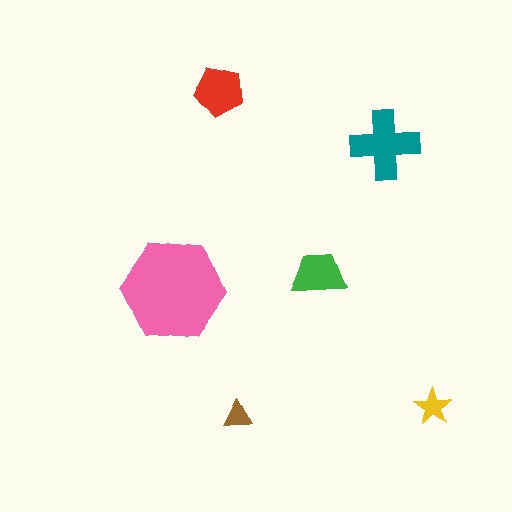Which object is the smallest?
The brown triangle.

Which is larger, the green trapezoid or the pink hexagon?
The pink hexagon.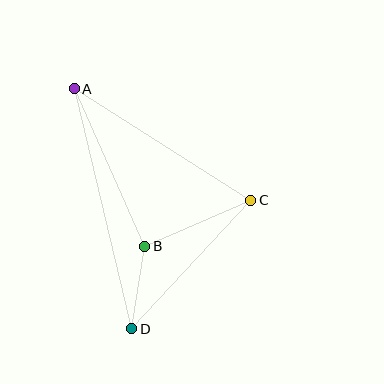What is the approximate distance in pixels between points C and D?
The distance between C and D is approximately 175 pixels.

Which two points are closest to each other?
Points B and D are closest to each other.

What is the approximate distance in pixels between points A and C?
The distance between A and C is approximately 209 pixels.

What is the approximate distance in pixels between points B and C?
The distance between B and C is approximately 116 pixels.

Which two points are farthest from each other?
Points A and D are farthest from each other.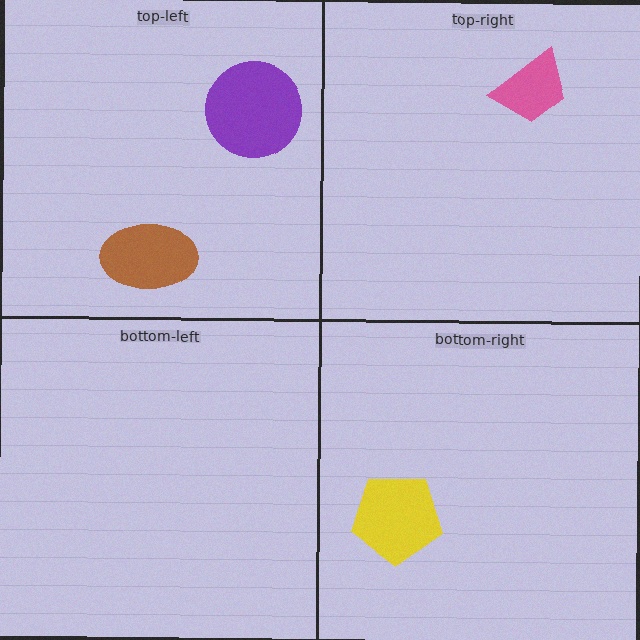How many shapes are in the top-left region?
2.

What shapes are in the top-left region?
The purple circle, the brown ellipse.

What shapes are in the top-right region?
The pink trapezoid.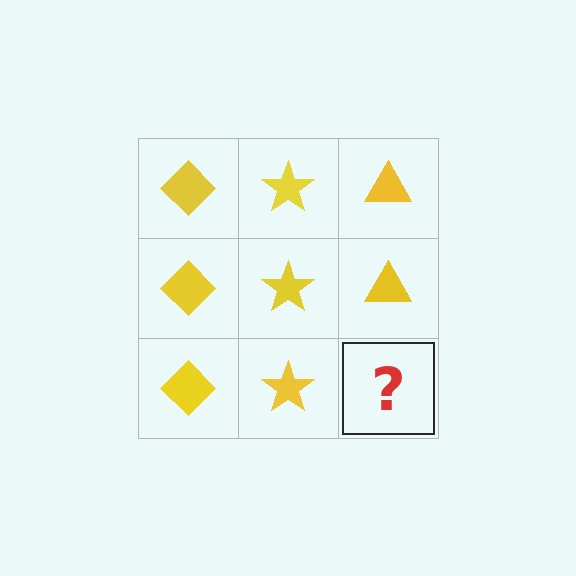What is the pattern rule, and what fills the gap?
The rule is that each column has a consistent shape. The gap should be filled with a yellow triangle.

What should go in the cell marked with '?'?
The missing cell should contain a yellow triangle.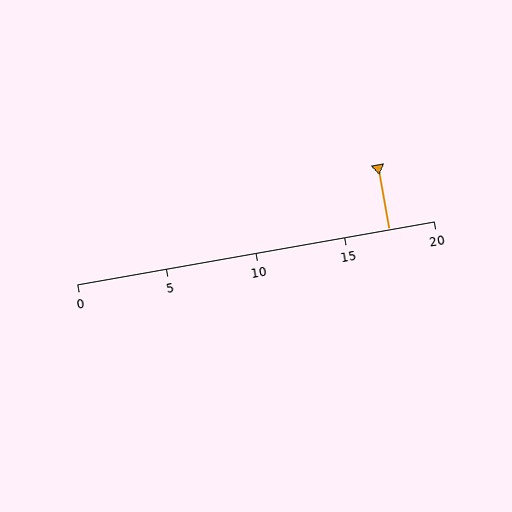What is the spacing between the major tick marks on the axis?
The major ticks are spaced 5 apart.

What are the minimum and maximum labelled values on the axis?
The axis runs from 0 to 20.